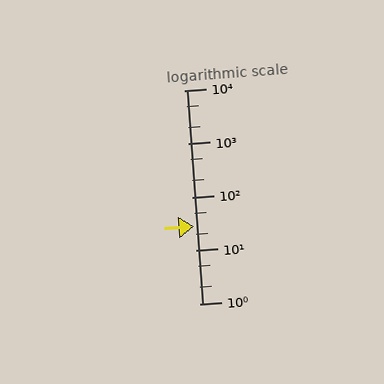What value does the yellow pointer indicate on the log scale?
The pointer indicates approximately 28.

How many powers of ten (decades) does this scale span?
The scale spans 4 decades, from 1 to 10000.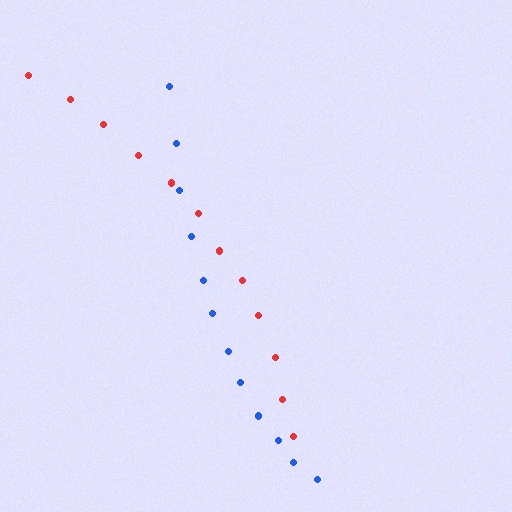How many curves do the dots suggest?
There are 2 distinct paths.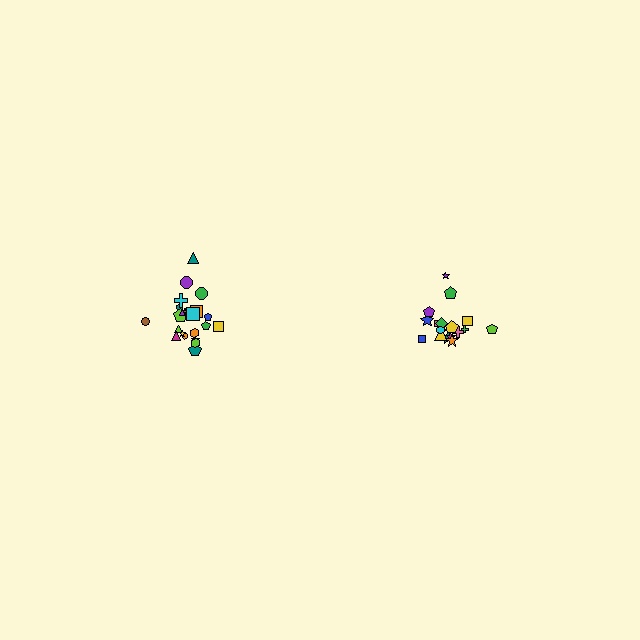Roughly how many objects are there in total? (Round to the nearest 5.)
Roughly 40 objects in total.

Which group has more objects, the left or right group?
The left group.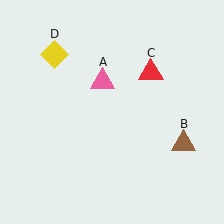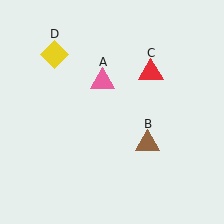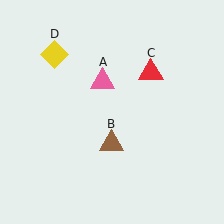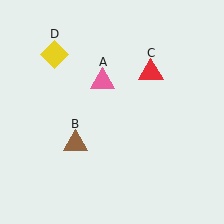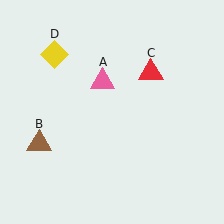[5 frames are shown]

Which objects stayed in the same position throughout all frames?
Pink triangle (object A) and red triangle (object C) and yellow diamond (object D) remained stationary.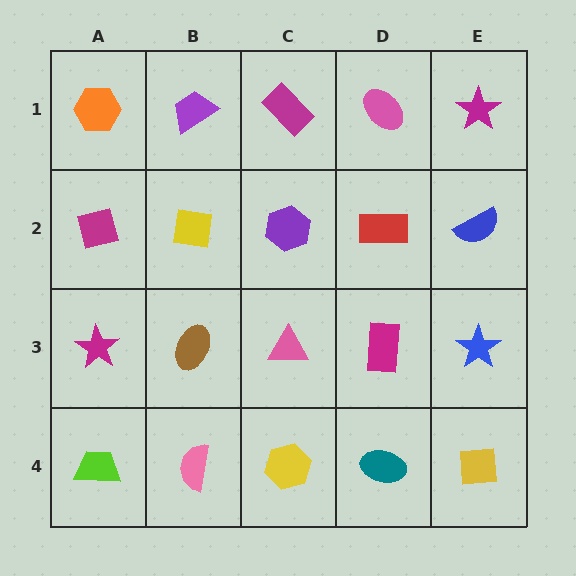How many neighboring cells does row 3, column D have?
4.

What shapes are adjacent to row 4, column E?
A blue star (row 3, column E), a teal ellipse (row 4, column D).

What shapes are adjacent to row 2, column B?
A purple trapezoid (row 1, column B), a brown ellipse (row 3, column B), a magenta square (row 2, column A), a purple hexagon (row 2, column C).